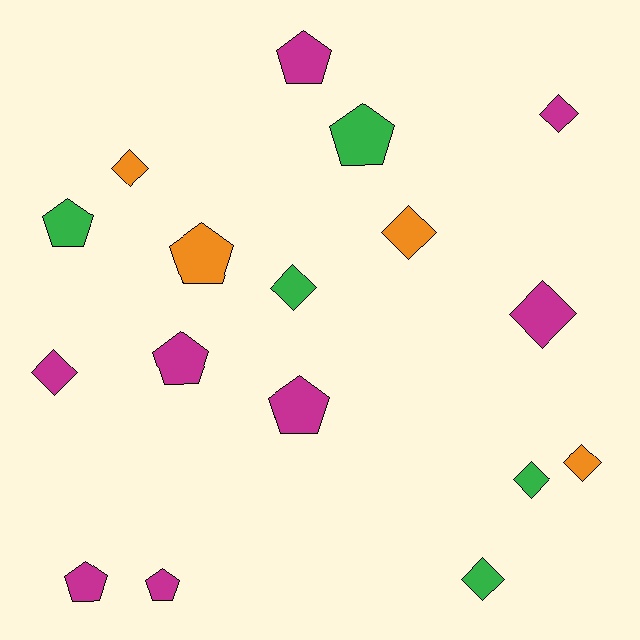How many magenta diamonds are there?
There are 3 magenta diamonds.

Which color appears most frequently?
Magenta, with 8 objects.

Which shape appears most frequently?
Diamond, with 9 objects.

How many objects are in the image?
There are 17 objects.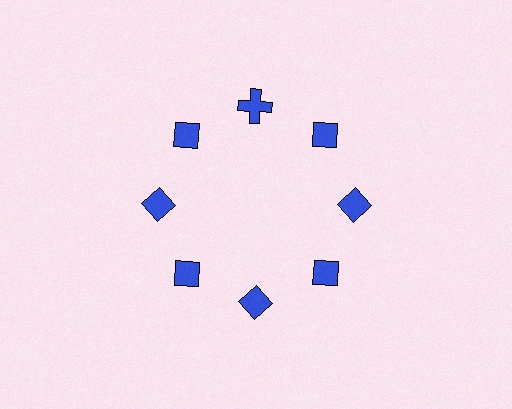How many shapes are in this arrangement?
There are 8 shapes arranged in a ring pattern.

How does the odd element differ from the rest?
It has a different shape: cross instead of diamond.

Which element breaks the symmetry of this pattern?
The blue cross at roughly the 12 o'clock position breaks the symmetry. All other shapes are blue diamonds.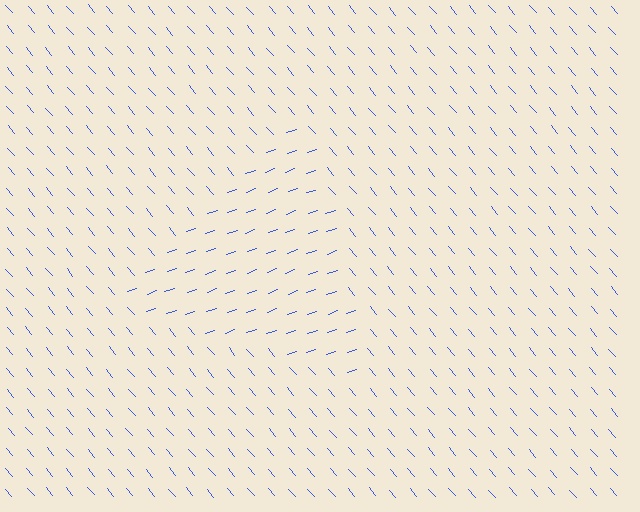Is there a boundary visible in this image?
Yes, there is a texture boundary formed by a change in line orientation.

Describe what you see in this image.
The image is filled with small blue line segments. A triangle region in the image has lines oriented differently from the surrounding lines, creating a visible texture boundary.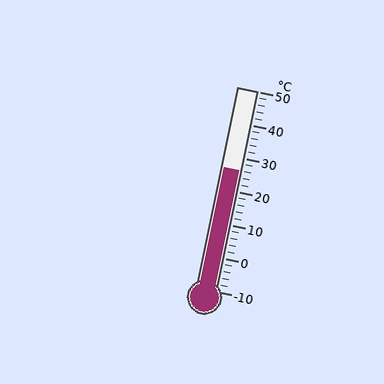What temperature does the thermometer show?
The thermometer shows approximately 26°C.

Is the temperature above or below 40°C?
The temperature is below 40°C.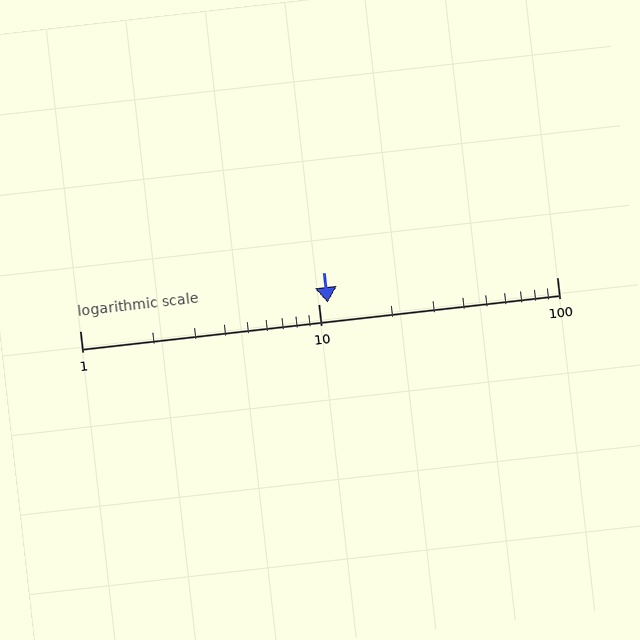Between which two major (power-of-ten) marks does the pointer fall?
The pointer is between 10 and 100.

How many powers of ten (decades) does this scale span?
The scale spans 2 decades, from 1 to 100.